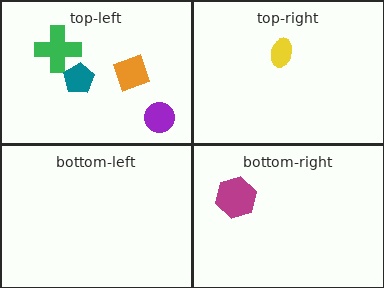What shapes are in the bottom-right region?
The magenta hexagon.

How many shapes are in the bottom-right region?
1.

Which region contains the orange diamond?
The top-left region.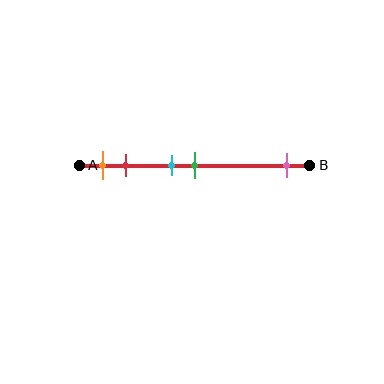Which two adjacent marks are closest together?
The cyan and green marks are the closest adjacent pair.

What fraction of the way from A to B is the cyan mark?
The cyan mark is approximately 40% (0.4) of the way from A to B.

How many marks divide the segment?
There are 5 marks dividing the segment.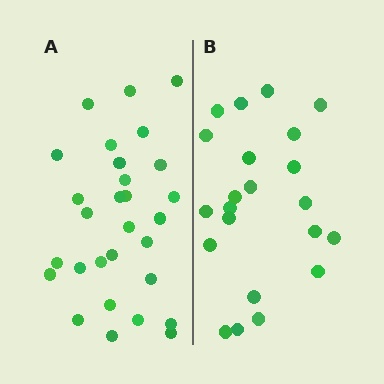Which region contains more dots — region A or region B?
Region A (the left region) has more dots.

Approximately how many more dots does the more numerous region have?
Region A has roughly 8 or so more dots than region B.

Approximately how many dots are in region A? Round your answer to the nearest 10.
About 30 dots. (The exact count is 29, which rounds to 30.)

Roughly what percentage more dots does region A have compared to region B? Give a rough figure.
About 30% more.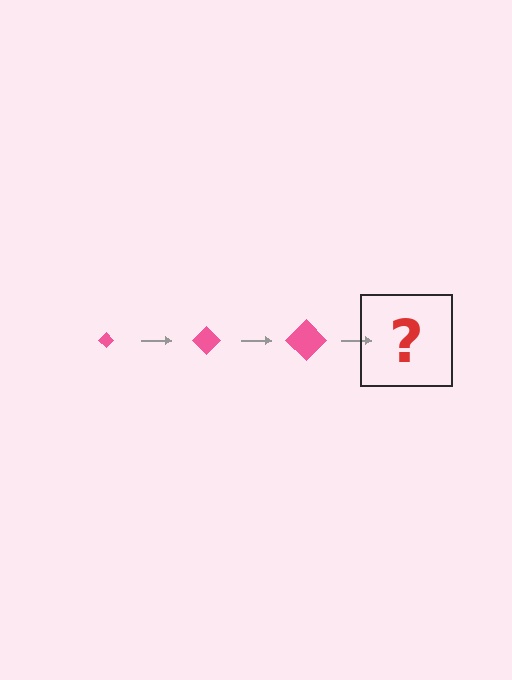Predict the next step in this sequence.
The next step is a pink diamond, larger than the previous one.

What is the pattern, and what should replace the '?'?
The pattern is that the diamond gets progressively larger each step. The '?' should be a pink diamond, larger than the previous one.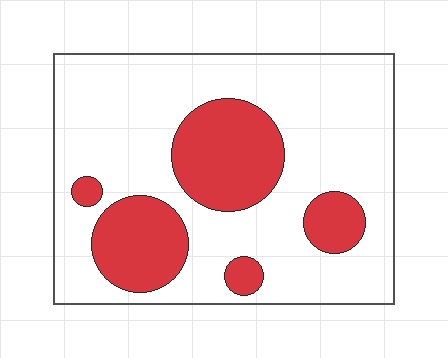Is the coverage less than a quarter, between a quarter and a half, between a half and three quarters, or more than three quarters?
Between a quarter and a half.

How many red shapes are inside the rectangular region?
5.